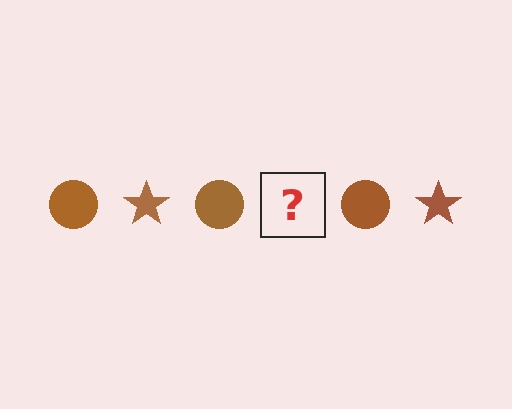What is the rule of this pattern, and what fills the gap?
The rule is that the pattern cycles through circle, star shapes in brown. The gap should be filled with a brown star.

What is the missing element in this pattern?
The missing element is a brown star.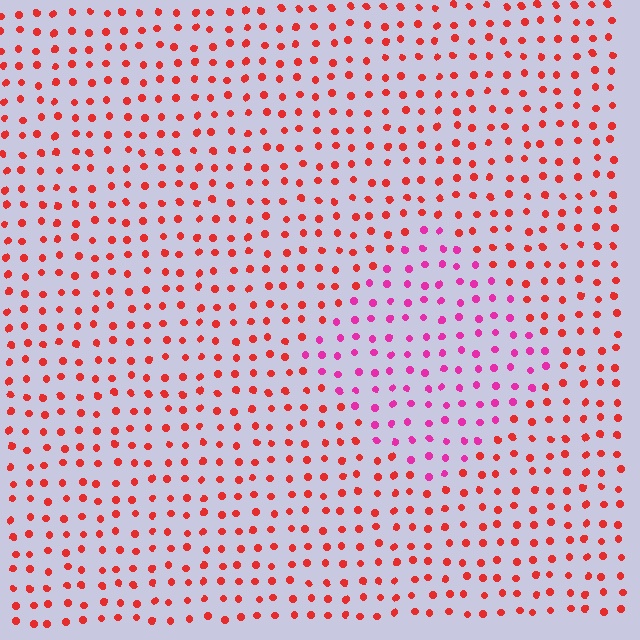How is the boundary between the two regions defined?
The boundary is defined purely by a slight shift in hue (about 41 degrees). Spacing, size, and orientation are identical on both sides.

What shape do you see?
I see a diamond.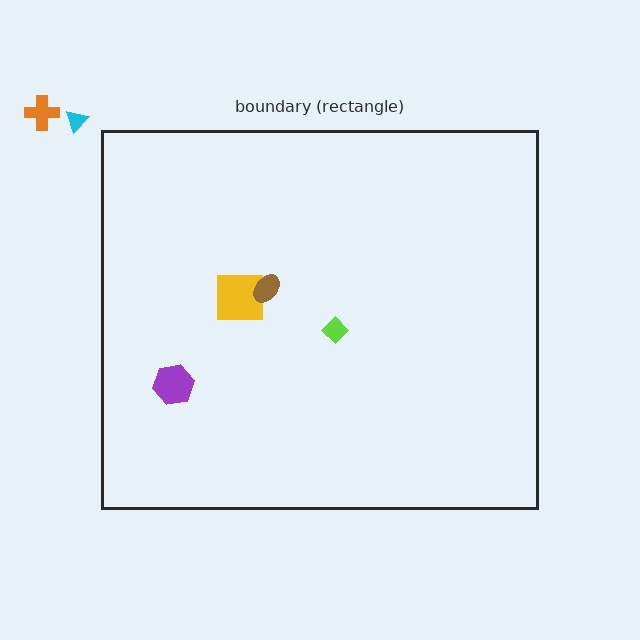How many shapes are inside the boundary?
4 inside, 2 outside.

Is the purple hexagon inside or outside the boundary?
Inside.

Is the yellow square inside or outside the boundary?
Inside.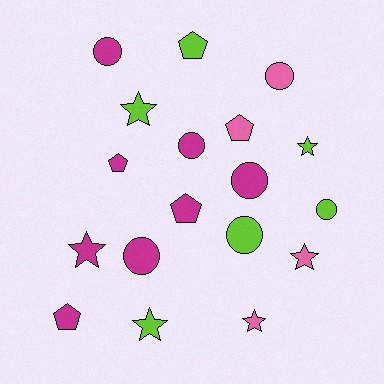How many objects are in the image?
There are 18 objects.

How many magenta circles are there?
There are 4 magenta circles.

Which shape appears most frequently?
Circle, with 7 objects.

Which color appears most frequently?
Magenta, with 8 objects.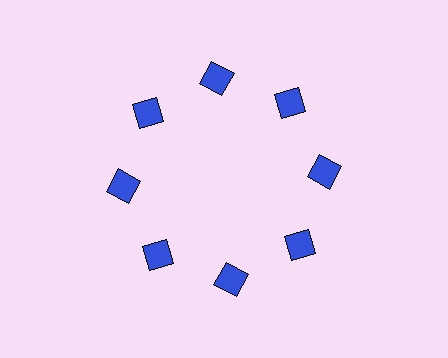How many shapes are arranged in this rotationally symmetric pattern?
There are 8 shapes, arranged in 8 groups of 1.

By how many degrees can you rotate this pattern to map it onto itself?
The pattern maps onto itself every 45 degrees of rotation.